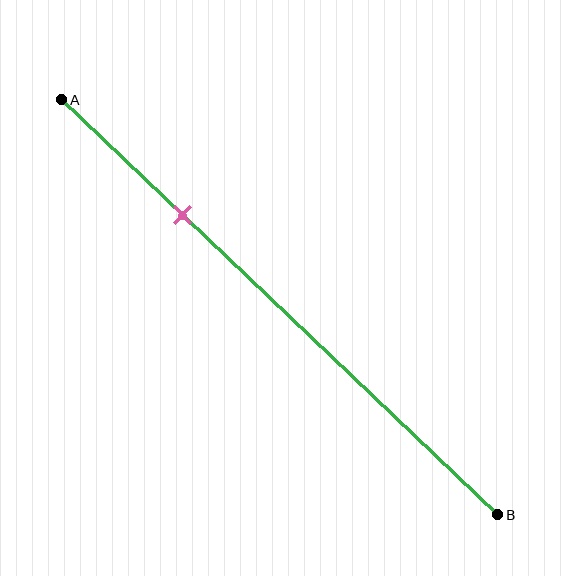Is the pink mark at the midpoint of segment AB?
No, the mark is at about 30% from A, not at the 50% midpoint.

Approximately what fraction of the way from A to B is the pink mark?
The pink mark is approximately 30% of the way from A to B.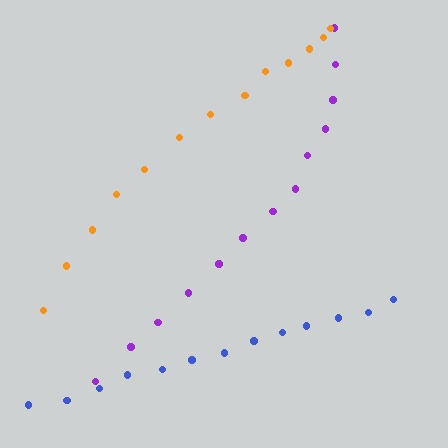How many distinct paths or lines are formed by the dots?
There are 3 distinct paths.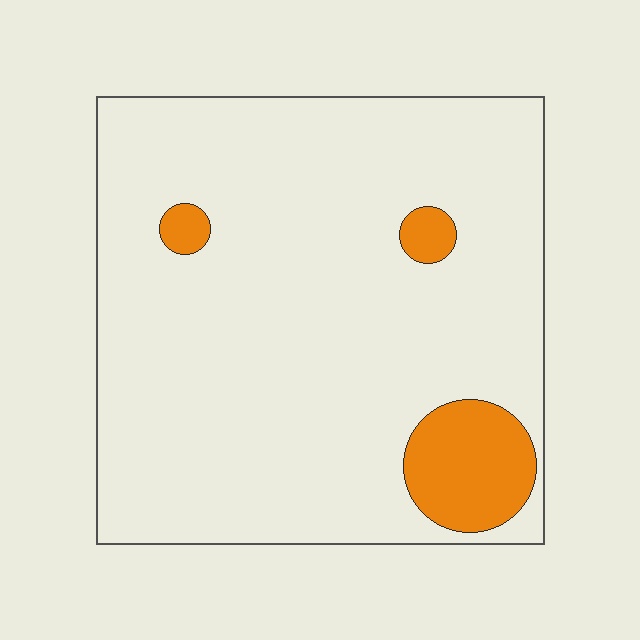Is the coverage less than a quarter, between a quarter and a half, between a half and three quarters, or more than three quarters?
Less than a quarter.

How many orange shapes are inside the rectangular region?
3.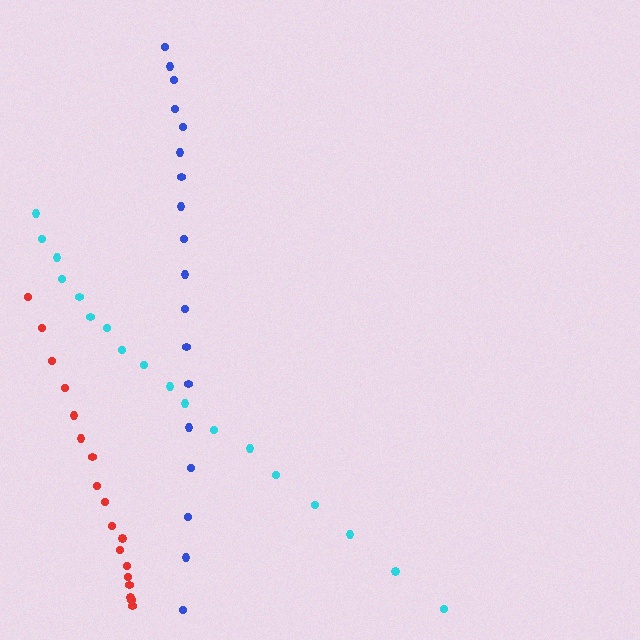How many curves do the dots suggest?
There are 3 distinct paths.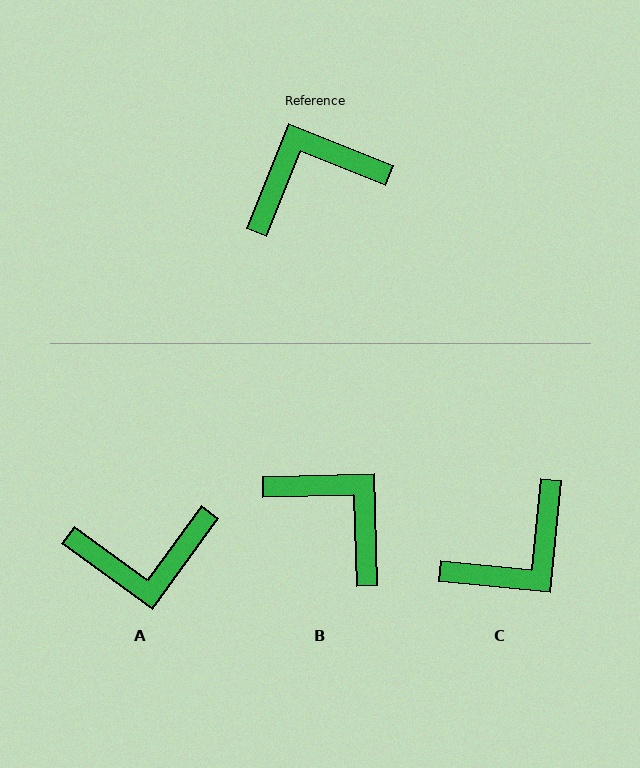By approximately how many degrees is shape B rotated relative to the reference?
Approximately 67 degrees clockwise.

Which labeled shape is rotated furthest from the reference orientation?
A, about 166 degrees away.